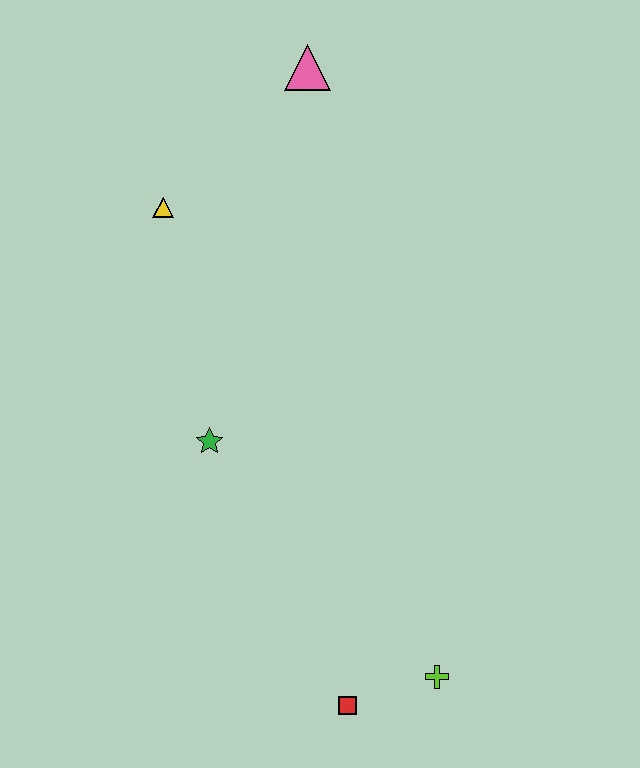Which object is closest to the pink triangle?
The yellow triangle is closest to the pink triangle.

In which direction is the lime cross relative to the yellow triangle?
The lime cross is below the yellow triangle.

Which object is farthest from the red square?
The pink triangle is farthest from the red square.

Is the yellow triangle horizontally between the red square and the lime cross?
No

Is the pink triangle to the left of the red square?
Yes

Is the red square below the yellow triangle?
Yes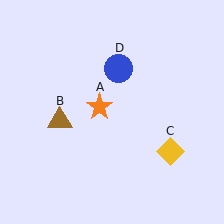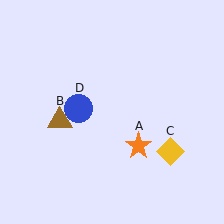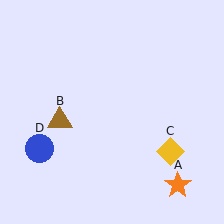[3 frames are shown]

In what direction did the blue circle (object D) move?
The blue circle (object D) moved down and to the left.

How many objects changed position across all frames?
2 objects changed position: orange star (object A), blue circle (object D).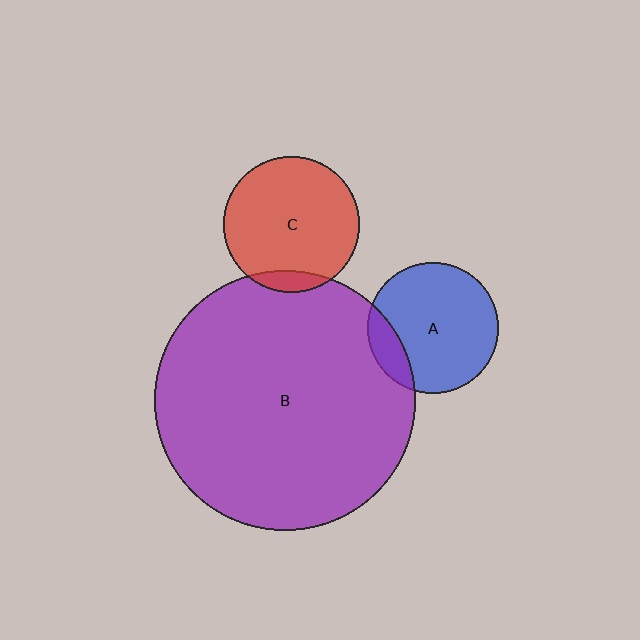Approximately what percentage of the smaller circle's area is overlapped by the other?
Approximately 10%.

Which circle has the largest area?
Circle B (purple).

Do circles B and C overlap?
Yes.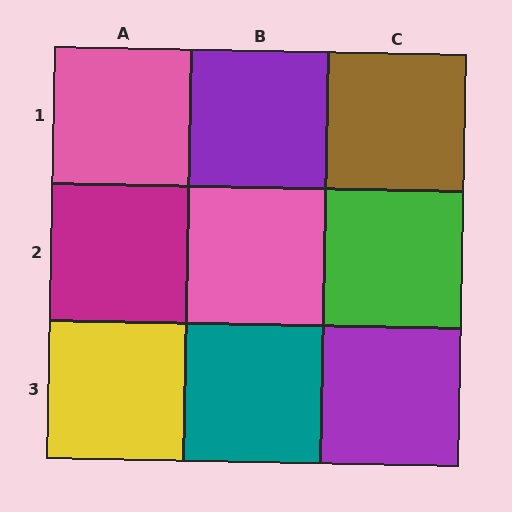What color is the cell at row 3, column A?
Yellow.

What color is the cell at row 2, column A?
Magenta.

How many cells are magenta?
1 cell is magenta.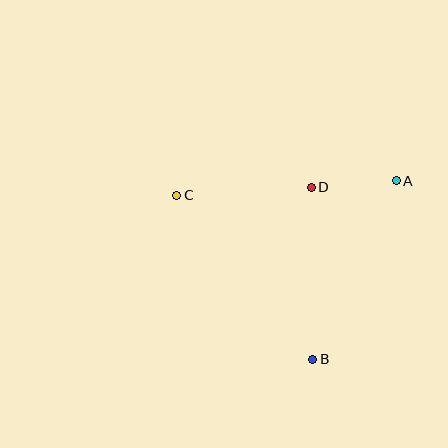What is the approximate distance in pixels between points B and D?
The distance between B and D is approximately 172 pixels.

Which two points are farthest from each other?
Points A and C are farthest from each other.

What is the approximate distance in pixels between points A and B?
The distance between A and B is approximately 197 pixels.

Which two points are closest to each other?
Points A and D are closest to each other.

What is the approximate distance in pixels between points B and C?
The distance between B and C is approximately 213 pixels.